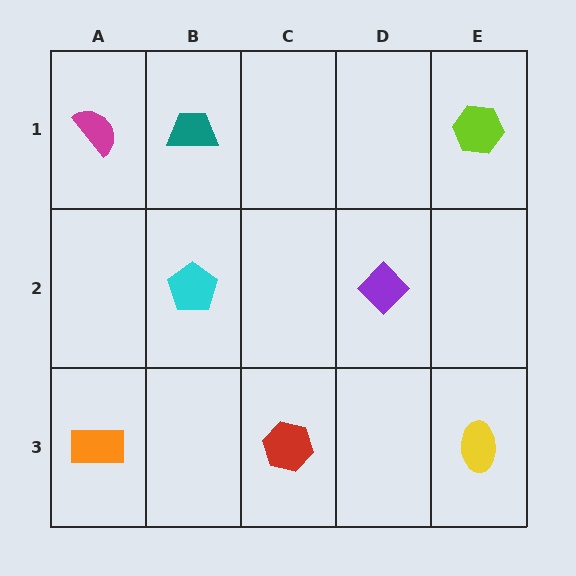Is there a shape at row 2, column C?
No, that cell is empty.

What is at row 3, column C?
A red hexagon.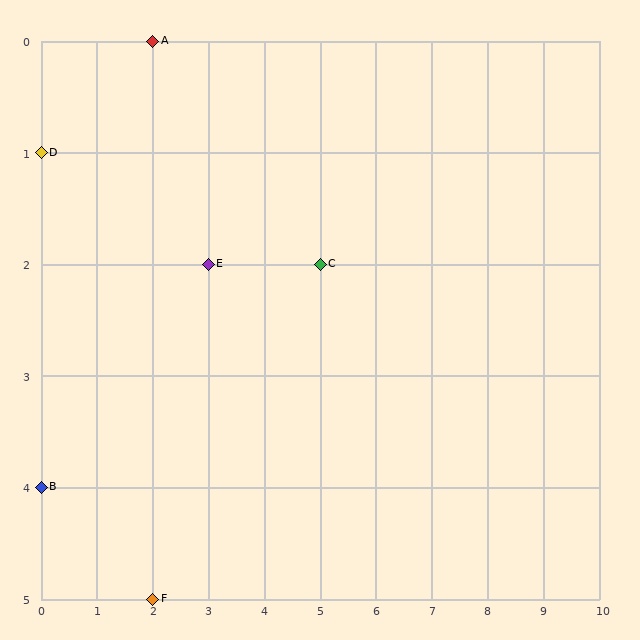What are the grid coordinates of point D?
Point D is at grid coordinates (0, 1).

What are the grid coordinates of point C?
Point C is at grid coordinates (5, 2).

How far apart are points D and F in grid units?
Points D and F are 2 columns and 4 rows apart (about 4.5 grid units diagonally).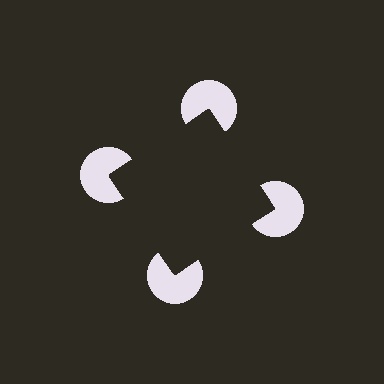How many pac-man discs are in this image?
There are 4 — one at each vertex of the illusory square.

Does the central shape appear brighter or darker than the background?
It typically appears slightly darker than the background, even though no actual brightness change is drawn.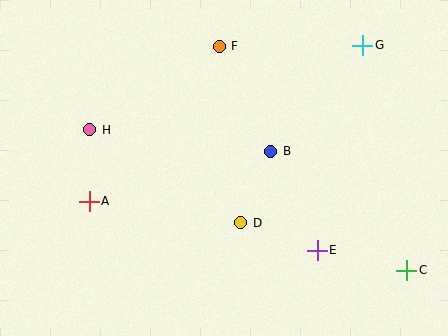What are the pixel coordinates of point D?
Point D is at (241, 223).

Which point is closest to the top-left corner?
Point H is closest to the top-left corner.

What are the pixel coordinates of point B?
Point B is at (271, 151).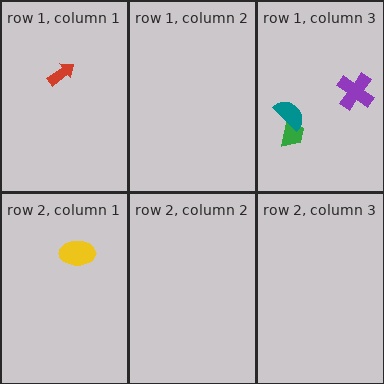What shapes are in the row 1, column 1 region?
The red arrow.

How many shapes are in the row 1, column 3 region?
3.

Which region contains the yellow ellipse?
The row 2, column 1 region.